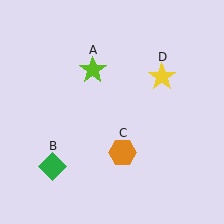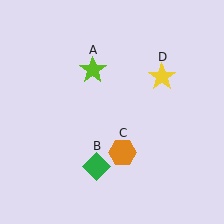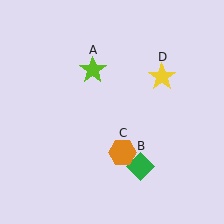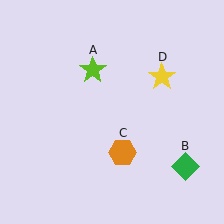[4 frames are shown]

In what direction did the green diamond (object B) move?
The green diamond (object B) moved right.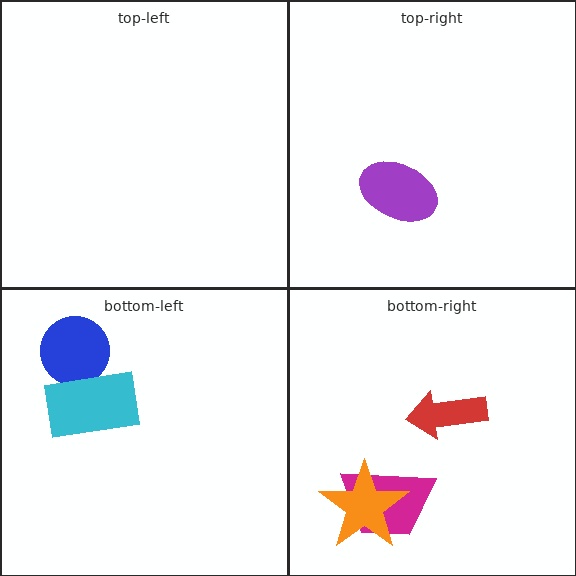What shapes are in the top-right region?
The purple ellipse.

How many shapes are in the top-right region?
1.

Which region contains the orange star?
The bottom-right region.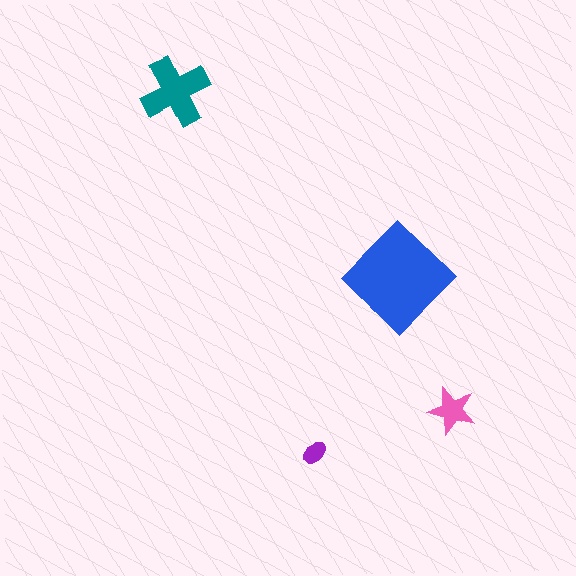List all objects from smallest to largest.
The purple ellipse, the pink star, the teal cross, the blue diamond.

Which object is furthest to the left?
The teal cross is leftmost.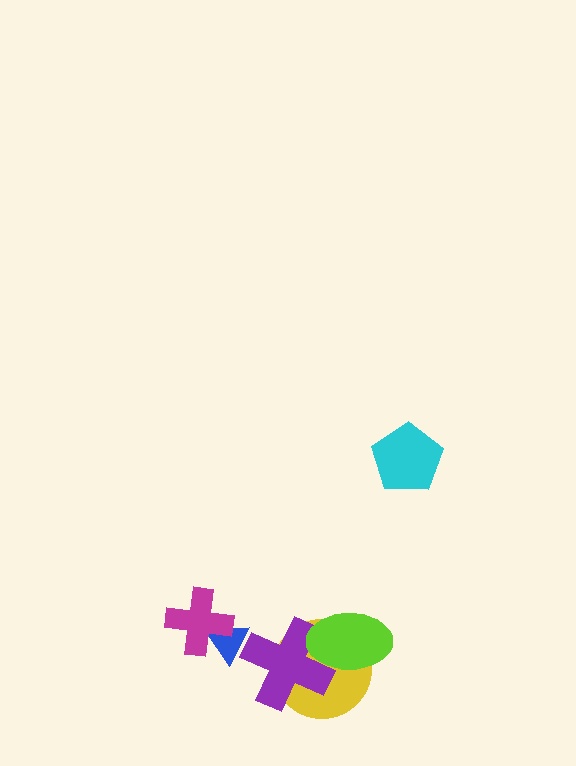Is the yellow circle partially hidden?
Yes, it is partially covered by another shape.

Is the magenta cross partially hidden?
No, no other shape covers it.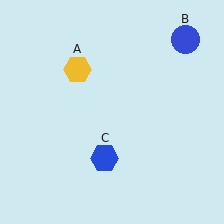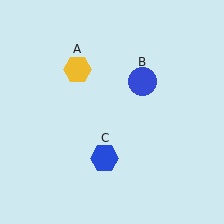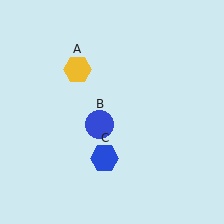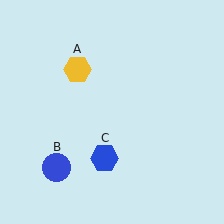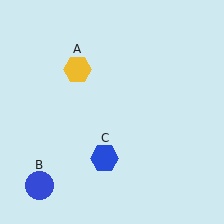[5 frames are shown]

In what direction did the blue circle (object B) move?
The blue circle (object B) moved down and to the left.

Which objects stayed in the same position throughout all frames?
Yellow hexagon (object A) and blue hexagon (object C) remained stationary.